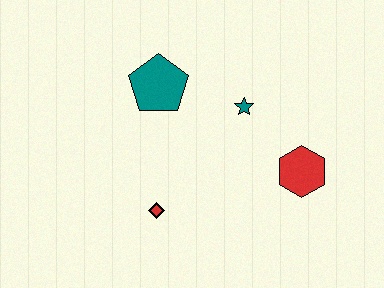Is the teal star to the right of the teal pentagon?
Yes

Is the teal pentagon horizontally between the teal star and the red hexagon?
No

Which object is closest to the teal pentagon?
The teal star is closest to the teal pentagon.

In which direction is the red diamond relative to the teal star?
The red diamond is below the teal star.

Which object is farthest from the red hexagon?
The teal pentagon is farthest from the red hexagon.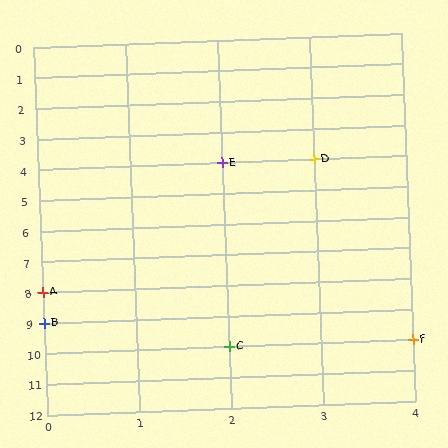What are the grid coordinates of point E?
Point E is at grid coordinates (2, 4).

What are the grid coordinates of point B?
Point B is at grid coordinates (0, 9).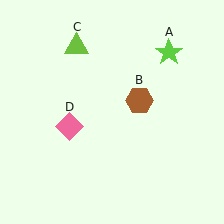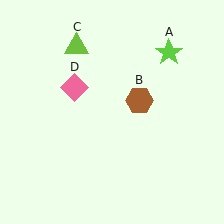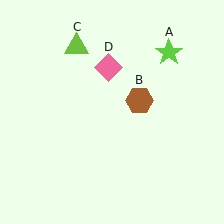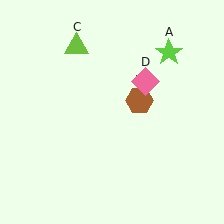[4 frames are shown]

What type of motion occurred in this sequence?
The pink diamond (object D) rotated clockwise around the center of the scene.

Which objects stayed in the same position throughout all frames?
Lime star (object A) and brown hexagon (object B) and lime triangle (object C) remained stationary.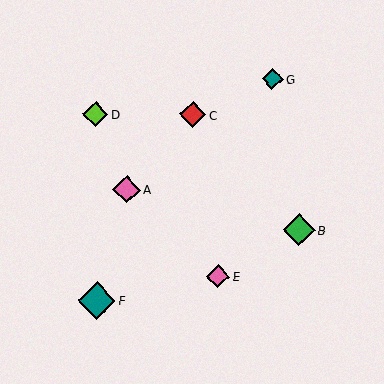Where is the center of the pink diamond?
The center of the pink diamond is at (126, 189).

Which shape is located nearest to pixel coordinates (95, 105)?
The lime diamond (labeled D) at (95, 114) is nearest to that location.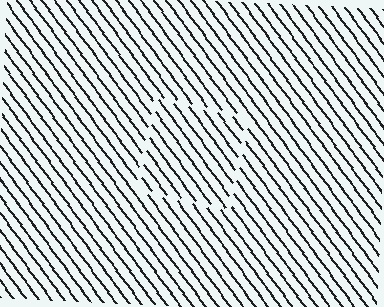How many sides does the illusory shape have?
4 sides — the line-ends trace a square.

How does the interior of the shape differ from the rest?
The interior of the shape contains the same grating, shifted by half a period — the contour is defined by the phase discontinuity where line-ends from the inner and outer gratings abut.